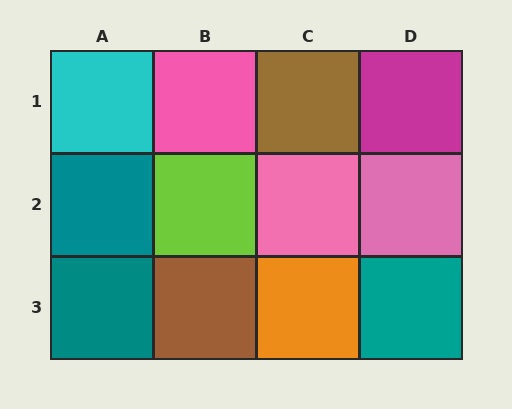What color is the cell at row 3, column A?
Teal.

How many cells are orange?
1 cell is orange.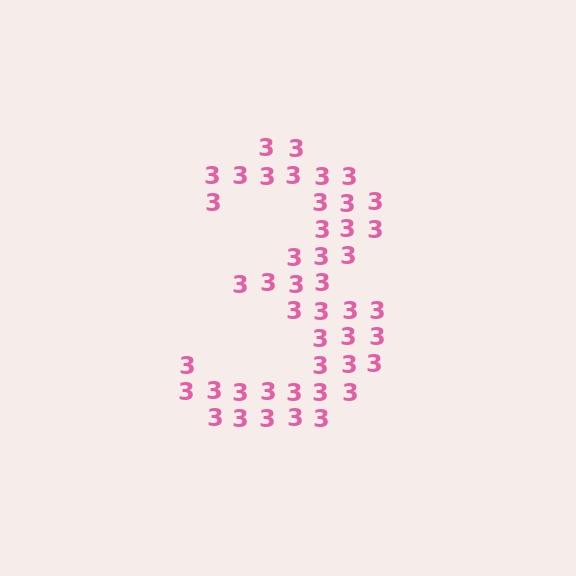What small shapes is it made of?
It is made of small digit 3's.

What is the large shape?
The large shape is the digit 3.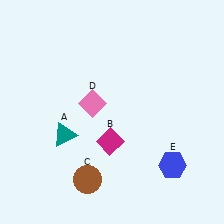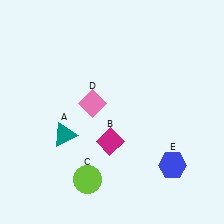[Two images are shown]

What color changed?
The circle (C) changed from brown in Image 1 to lime in Image 2.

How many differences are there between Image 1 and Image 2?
There is 1 difference between the two images.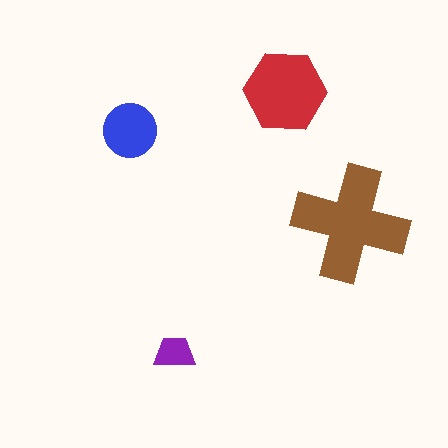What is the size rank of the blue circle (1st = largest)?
3rd.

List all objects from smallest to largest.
The purple trapezoid, the blue circle, the red hexagon, the brown cross.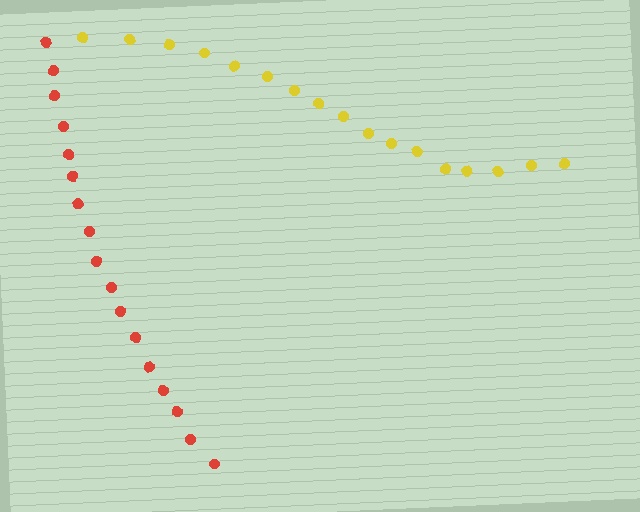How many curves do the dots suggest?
There are 2 distinct paths.